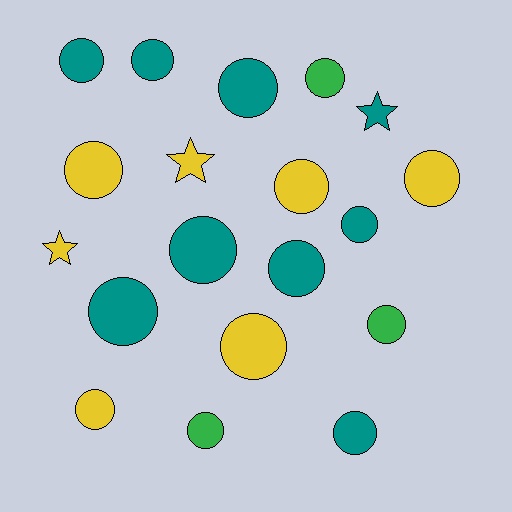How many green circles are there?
There are 3 green circles.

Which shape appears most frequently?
Circle, with 16 objects.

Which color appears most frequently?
Teal, with 9 objects.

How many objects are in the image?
There are 19 objects.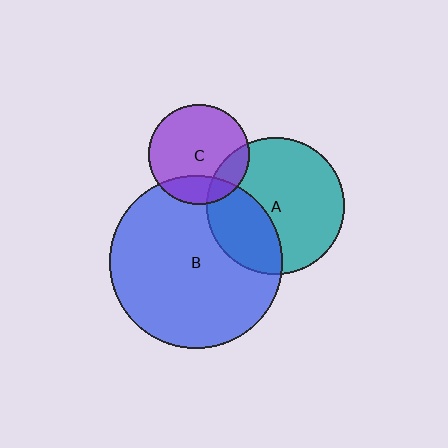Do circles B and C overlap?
Yes.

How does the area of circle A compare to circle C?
Approximately 1.9 times.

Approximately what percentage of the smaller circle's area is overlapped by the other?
Approximately 20%.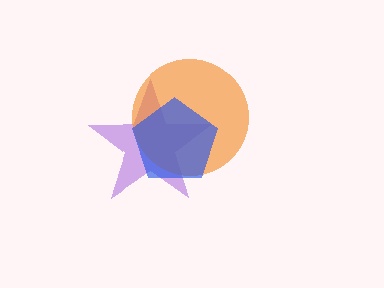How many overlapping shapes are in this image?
There are 3 overlapping shapes in the image.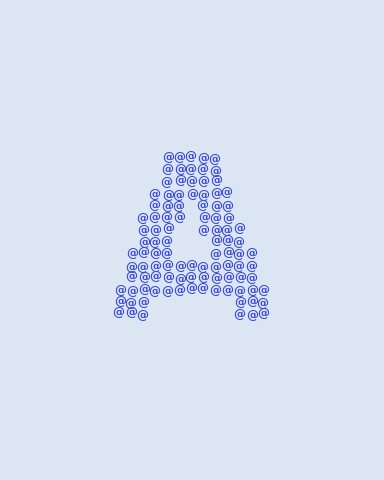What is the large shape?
The large shape is the letter A.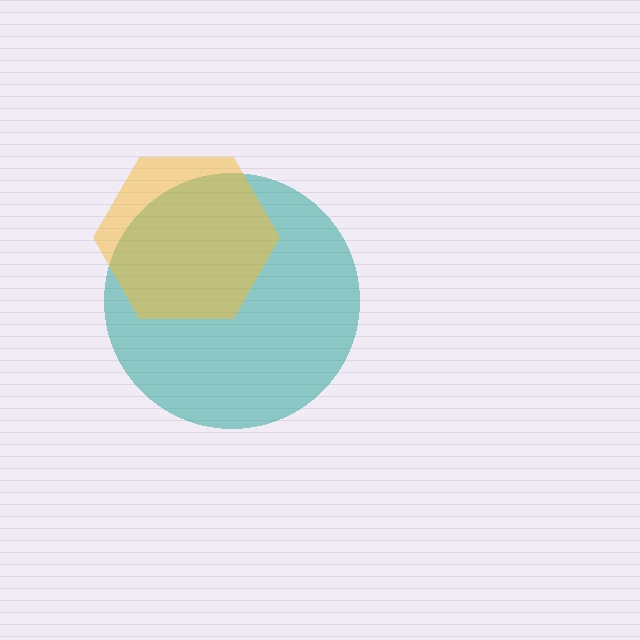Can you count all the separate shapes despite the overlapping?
Yes, there are 2 separate shapes.